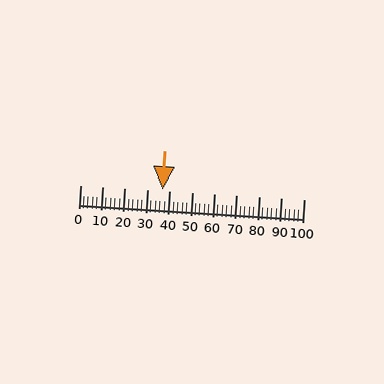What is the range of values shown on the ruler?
The ruler shows values from 0 to 100.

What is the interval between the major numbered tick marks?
The major tick marks are spaced 10 units apart.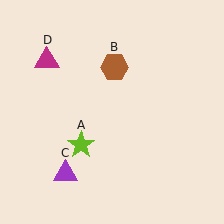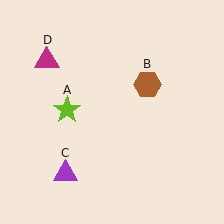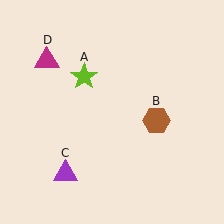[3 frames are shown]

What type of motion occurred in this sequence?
The lime star (object A), brown hexagon (object B) rotated clockwise around the center of the scene.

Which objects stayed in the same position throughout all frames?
Purple triangle (object C) and magenta triangle (object D) remained stationary.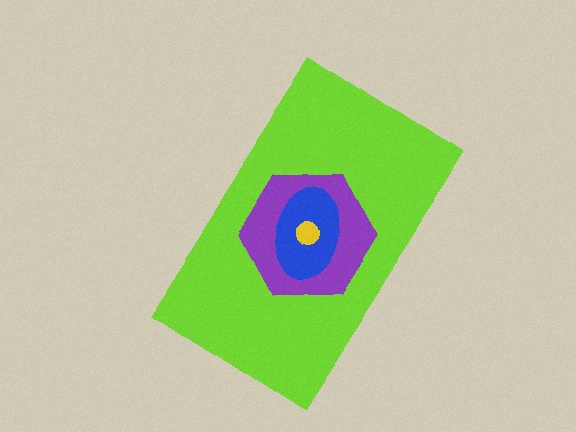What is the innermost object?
The yellow circle.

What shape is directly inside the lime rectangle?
The purple hexagon.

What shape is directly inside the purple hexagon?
The blue ellipse.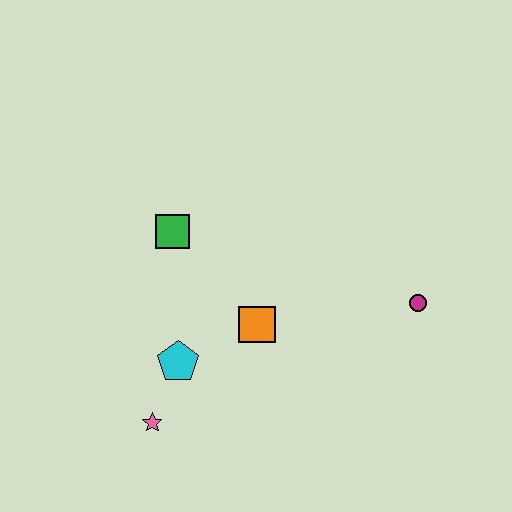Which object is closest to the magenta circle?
The orange square is closest to the magenta circle.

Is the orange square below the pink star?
No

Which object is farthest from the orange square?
The magenta circle is farthest from the orange square.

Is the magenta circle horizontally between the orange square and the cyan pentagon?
No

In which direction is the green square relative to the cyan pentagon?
The green square is above the cyan pentagon.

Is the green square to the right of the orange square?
No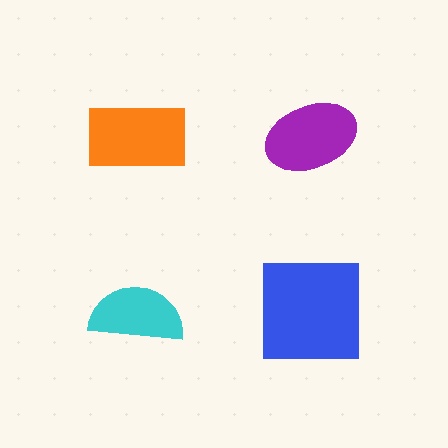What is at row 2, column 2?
A blue square.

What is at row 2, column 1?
A cyan semicircle.